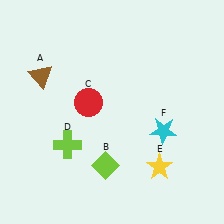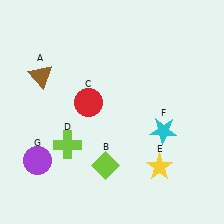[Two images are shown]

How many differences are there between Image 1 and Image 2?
There is 1 difference between the two images.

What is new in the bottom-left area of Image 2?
A purple circle (G) was added in the bottom-left area of Image 2.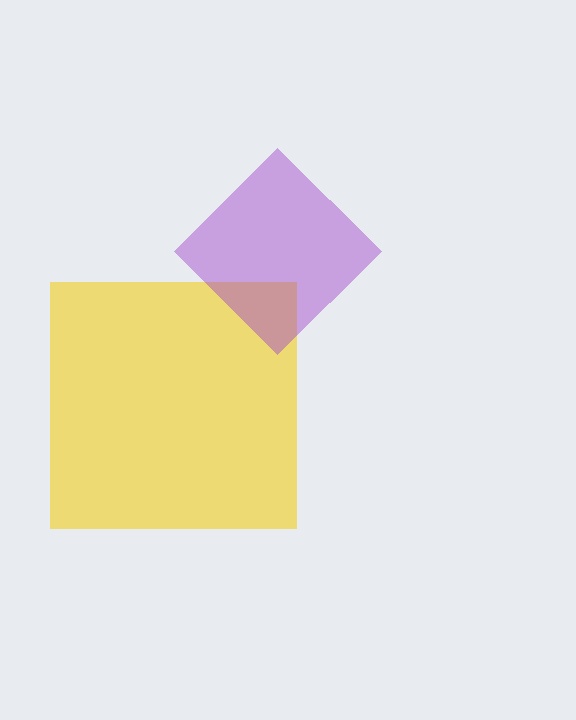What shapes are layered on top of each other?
The layered shapes are: a yellow square, a purple diamond.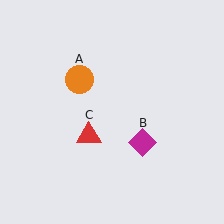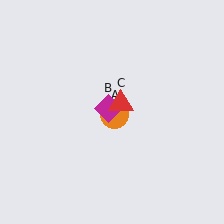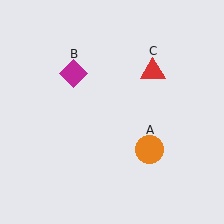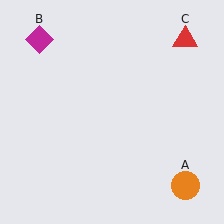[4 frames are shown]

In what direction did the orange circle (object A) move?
The orange circle (object A) moved down and to the right.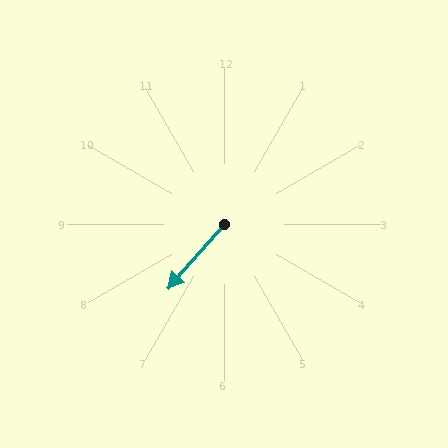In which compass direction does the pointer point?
Southwest.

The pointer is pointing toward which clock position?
Roughly 7 o'clock.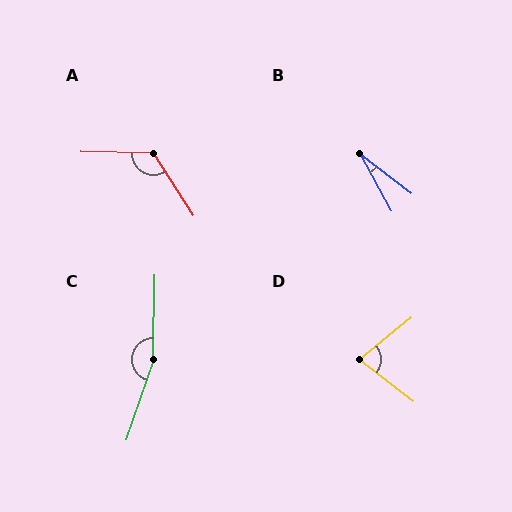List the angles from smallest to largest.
B (24°), D (76°), A (124°), C (162°).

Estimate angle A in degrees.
Approximately 124 degrees.